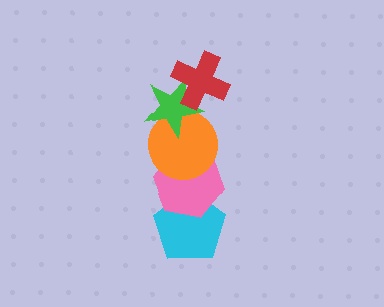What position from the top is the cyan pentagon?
The cyan pentagon is 5th from the top.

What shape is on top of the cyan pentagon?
The pink hexagon is on top of the cyan pentagon.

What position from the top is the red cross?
The red cross is 1st from the top.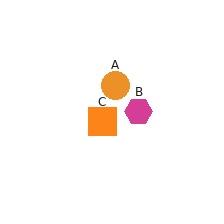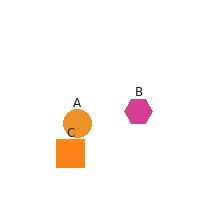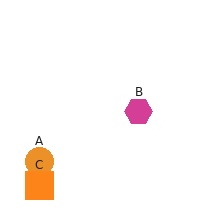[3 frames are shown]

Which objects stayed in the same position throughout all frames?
Magenta hexagon (object B) remained stationary.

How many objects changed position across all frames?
2 objects changed position: orange circle (object A), orange square (object C).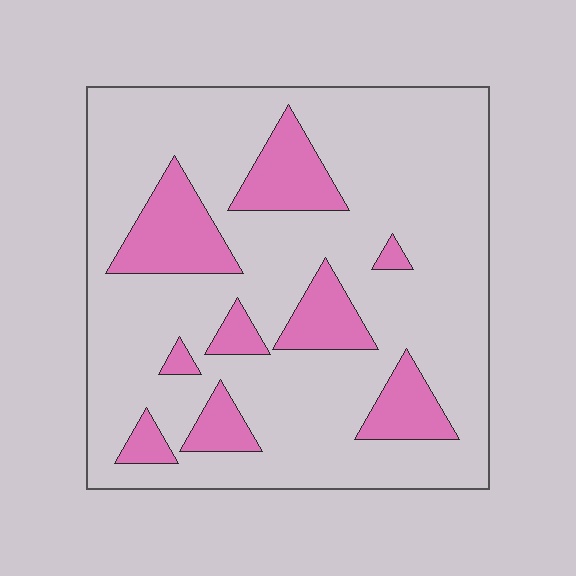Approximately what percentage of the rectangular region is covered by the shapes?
Approximately 20%.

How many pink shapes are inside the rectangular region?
9.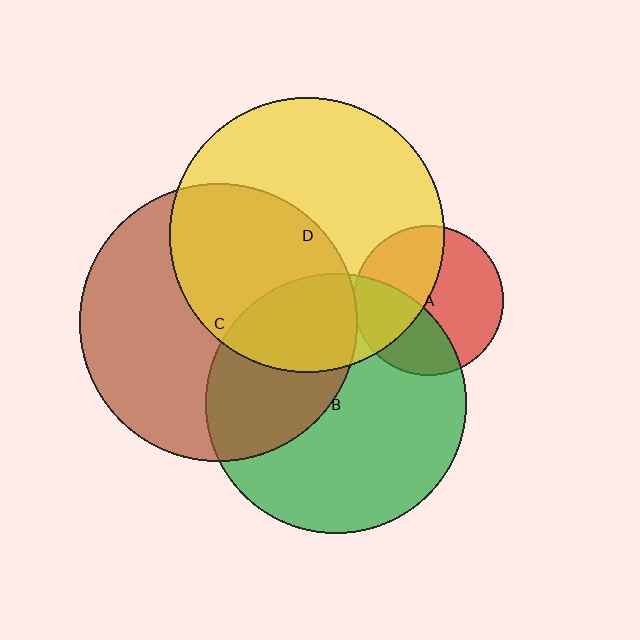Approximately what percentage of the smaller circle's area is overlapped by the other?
Approximately 45%.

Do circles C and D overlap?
Yes.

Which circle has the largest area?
Circle C (brown).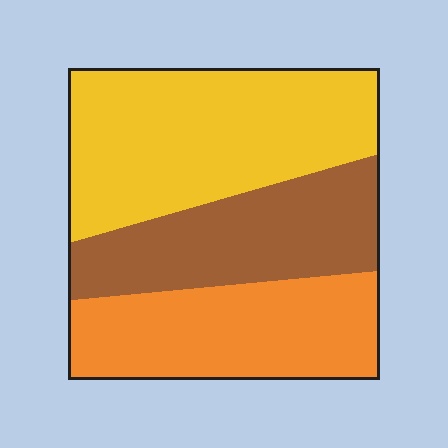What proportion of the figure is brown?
Brown takes up about one quarter (1/4) of the figure.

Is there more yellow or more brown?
Yellow.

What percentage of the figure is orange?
Orange covers around 30% of the figure.